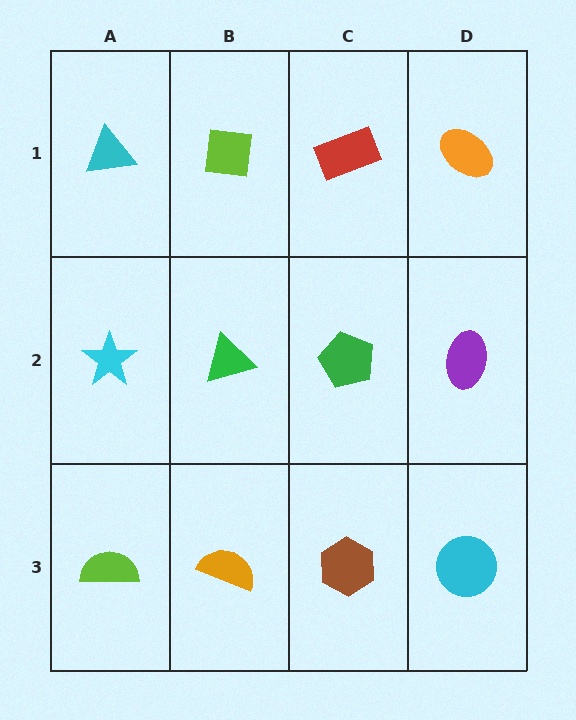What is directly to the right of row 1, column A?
A lime square.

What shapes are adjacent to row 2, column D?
An orange ellipse (row 1, column D), a cyan circle (row 3, column D), a green pentagon (row 2, column C).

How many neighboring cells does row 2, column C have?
4.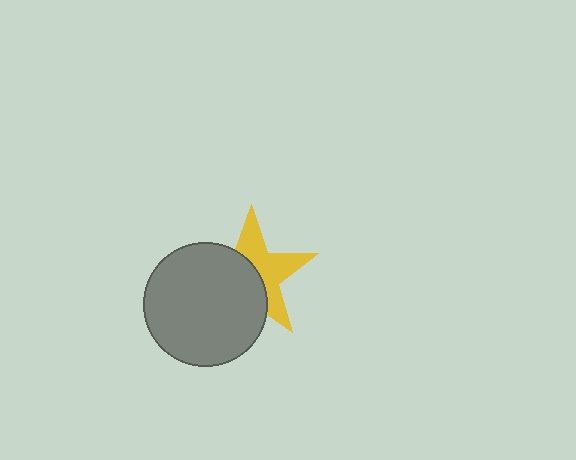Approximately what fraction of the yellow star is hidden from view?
Roughly 52% of the yellow star is hidden behind the gray circle.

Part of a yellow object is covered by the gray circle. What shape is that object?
It is a star.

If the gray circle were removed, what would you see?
You would see the complete yellow star.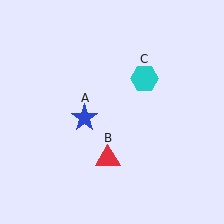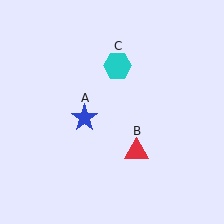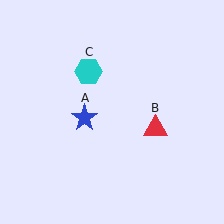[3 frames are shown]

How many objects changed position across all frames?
2 objects changed position: red triangle (object B), cyan hexagon (object C).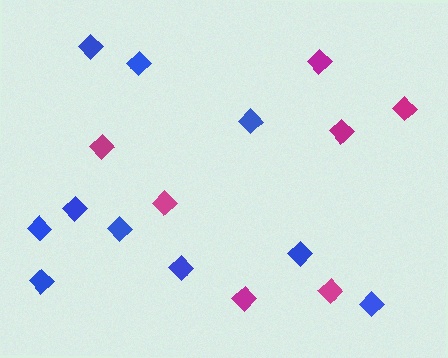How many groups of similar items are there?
There are 2 groups: one group of magenta diamonds (7) and one group of blue diamonds (10).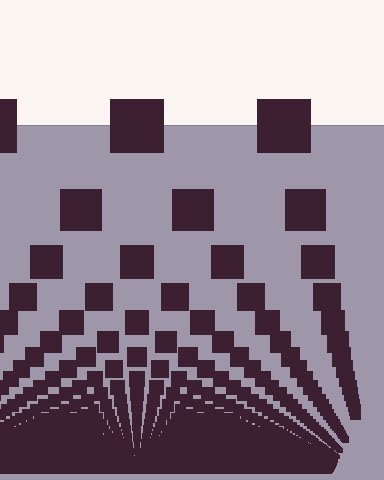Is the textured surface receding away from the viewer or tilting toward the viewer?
The surface appears to tilt toward the viewer. Texture elements get larger and sparser toward the top.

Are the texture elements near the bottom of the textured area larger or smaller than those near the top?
Smaller. The gradient is inverted — elements near the bottom are smaller and denser.